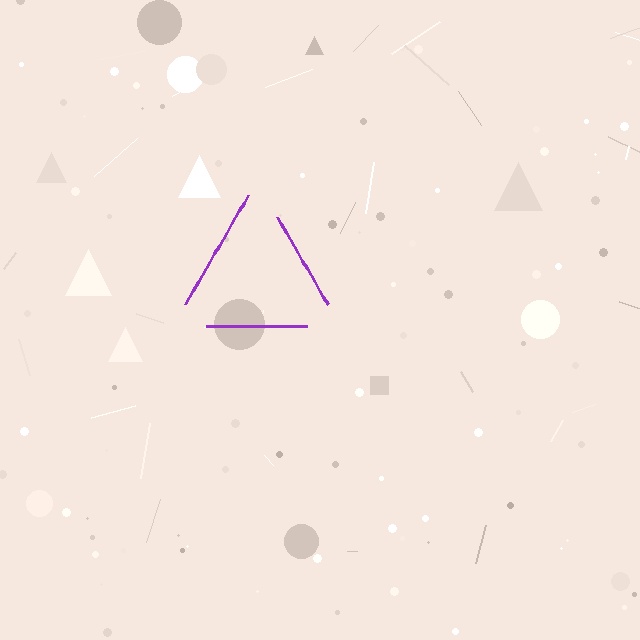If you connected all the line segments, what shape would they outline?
They would outline a triangle.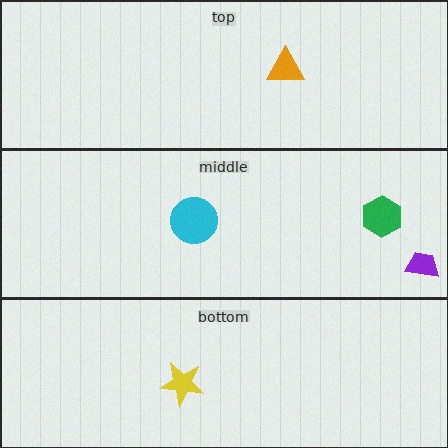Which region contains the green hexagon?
The middle region.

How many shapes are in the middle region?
3.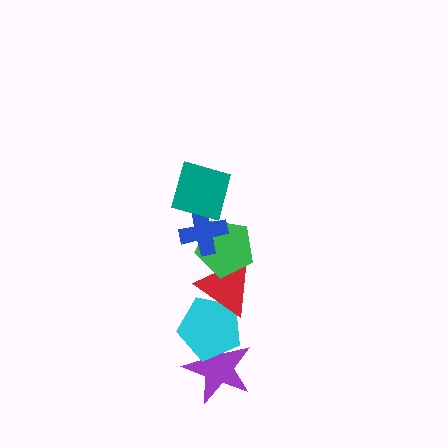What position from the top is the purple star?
The purple star is 6th from the top.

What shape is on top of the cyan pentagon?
The red triangle is on top of the cyan pentagon.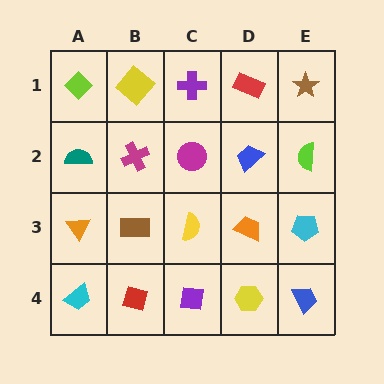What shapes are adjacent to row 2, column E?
A brown star (row 1, column E), a cyan pentagon (row 3, column E), a blue trapezoid (row 2, column D).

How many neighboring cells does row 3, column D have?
4.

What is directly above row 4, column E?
A cyan pentagon.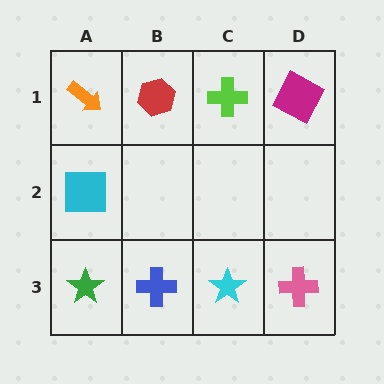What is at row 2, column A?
A cyan square.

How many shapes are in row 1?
4 shapes.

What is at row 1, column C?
A lime cross.